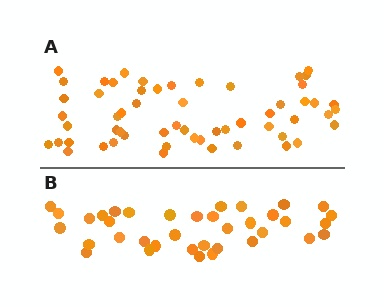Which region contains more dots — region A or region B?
Region A (the top region) has more dots.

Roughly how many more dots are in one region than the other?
Region A has approximately 20 more dots than region B.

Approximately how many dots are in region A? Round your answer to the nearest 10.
About 60 dots. (The exact count is 57, which rounds to 60.)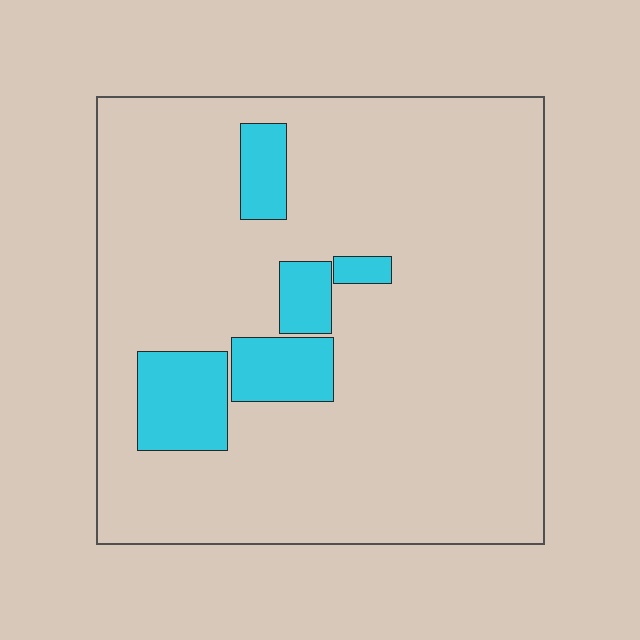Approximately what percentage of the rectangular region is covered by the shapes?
Approximately 15%.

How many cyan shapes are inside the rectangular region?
5.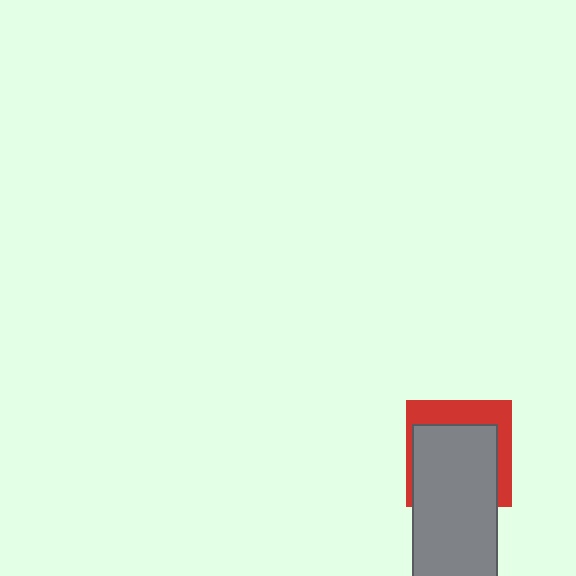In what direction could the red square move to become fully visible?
The red square could move toward the upper-right. That would shift it out from behind the gray rectangle entirely.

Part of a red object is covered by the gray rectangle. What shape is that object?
It is a square.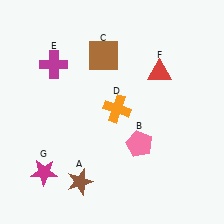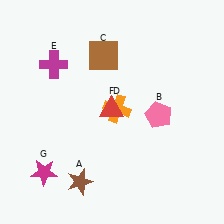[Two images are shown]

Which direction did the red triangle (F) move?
The red triangle (F) moved left.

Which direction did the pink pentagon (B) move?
The pink pentagon (B) moved up.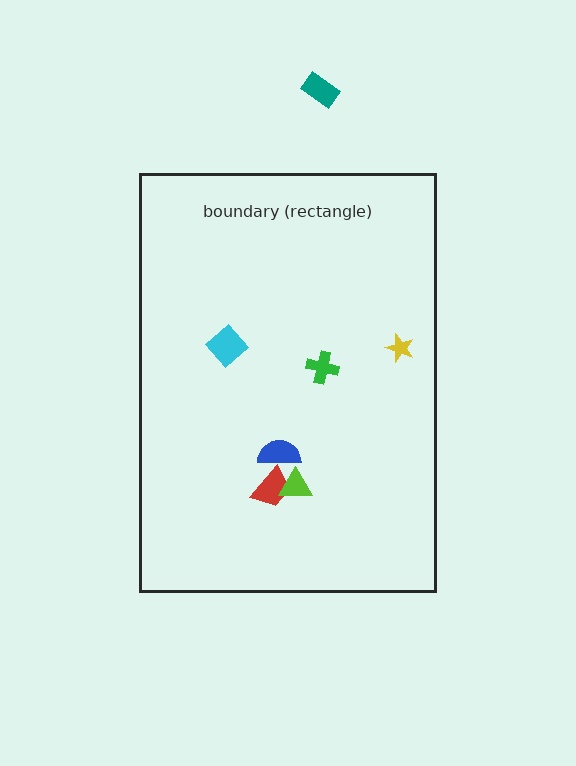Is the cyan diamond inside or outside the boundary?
Inside.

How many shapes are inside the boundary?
6 inside, 1 outside.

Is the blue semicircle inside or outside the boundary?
Inside.